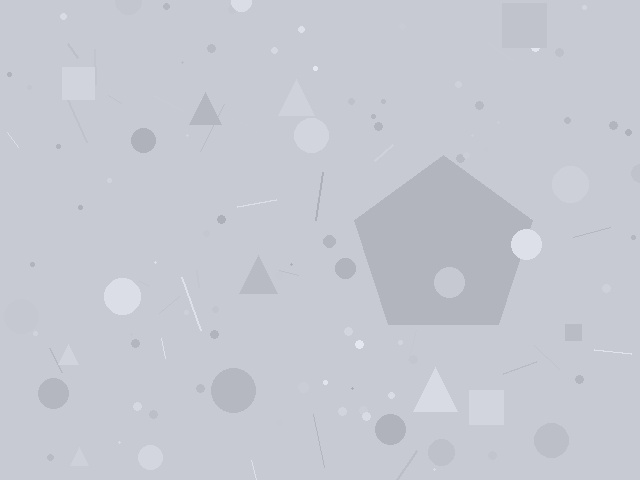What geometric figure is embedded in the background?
A pentagon is embedded in the background.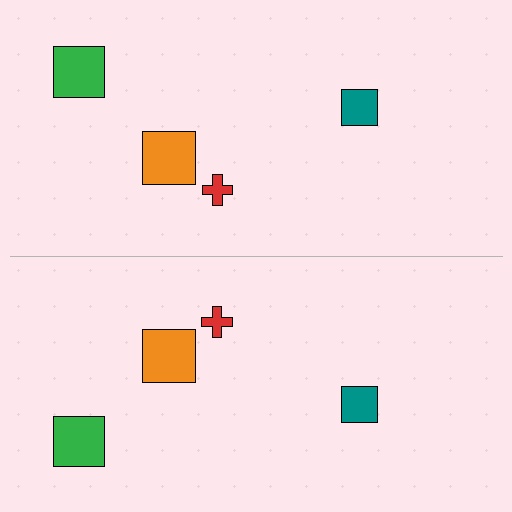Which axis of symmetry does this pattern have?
The pattern has a horizontal axis of symmetry running through the center of the image.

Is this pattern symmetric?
Yes, this pattern has bilateral (reflection) symmetry.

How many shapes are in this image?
There are 8 shapes in this image.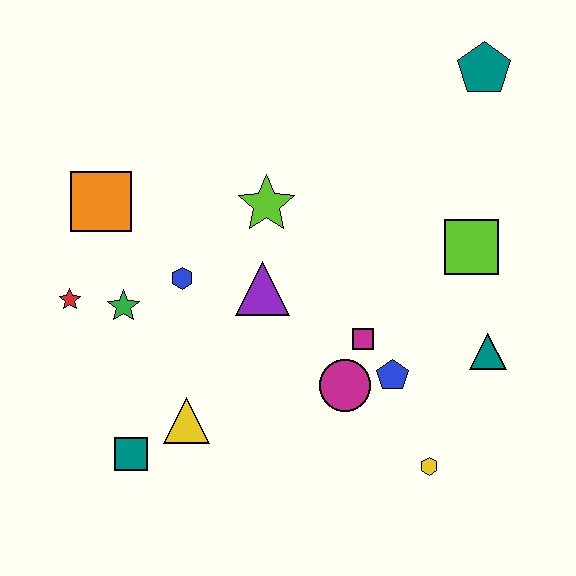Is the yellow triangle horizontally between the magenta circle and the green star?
Yes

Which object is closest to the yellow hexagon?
The blue pentagon is closest to the yellow hexagon.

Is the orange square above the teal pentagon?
No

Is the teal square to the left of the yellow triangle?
Yes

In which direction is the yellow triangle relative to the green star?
The yellow triangle is below the green star.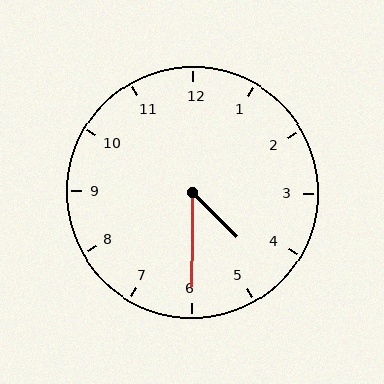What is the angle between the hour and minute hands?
Approximately 45 degrees.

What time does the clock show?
4:30.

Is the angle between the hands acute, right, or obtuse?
It is acute.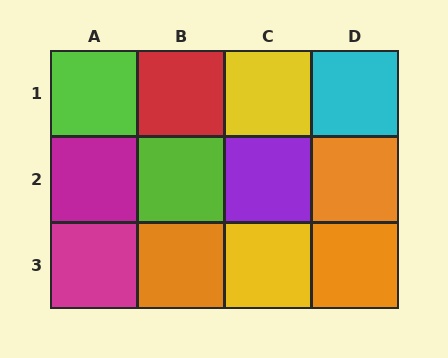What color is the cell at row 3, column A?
Magenta.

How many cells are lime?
2 cells are lime.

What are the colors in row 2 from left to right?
Magenta, lime, purple, orange.